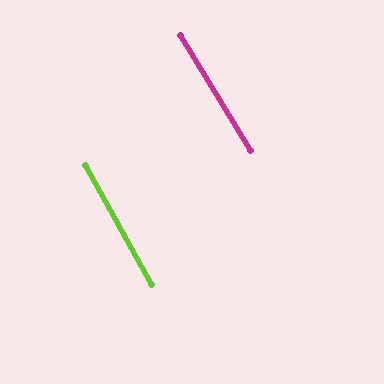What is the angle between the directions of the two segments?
Approximately 2 degrees.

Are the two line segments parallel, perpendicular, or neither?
Parallel — their directions differ by only 1.9°.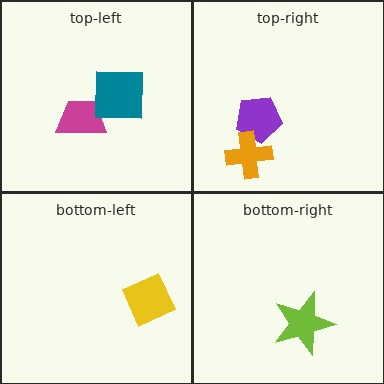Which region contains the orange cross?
The top-right region.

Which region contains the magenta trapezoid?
The top-left region.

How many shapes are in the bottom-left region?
1.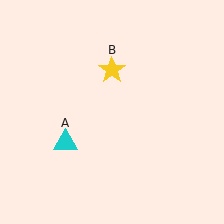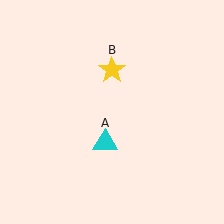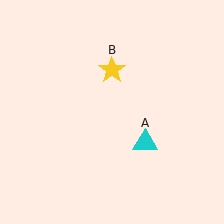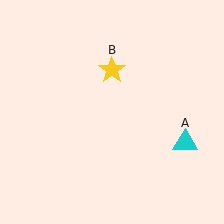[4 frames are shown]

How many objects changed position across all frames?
1 object changed position: cyan triangle (object A).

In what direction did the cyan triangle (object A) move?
The cyan triangle (object A) moved right.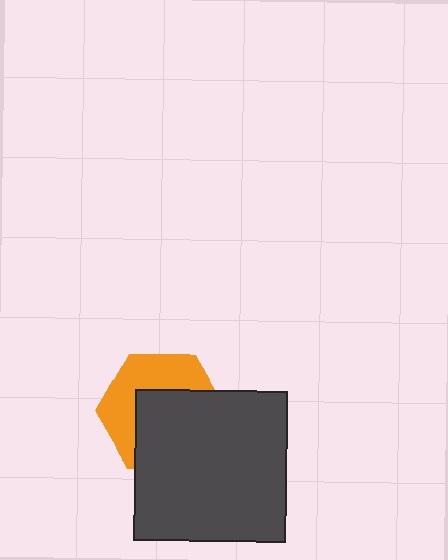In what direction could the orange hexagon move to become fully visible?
The orange hexagon could move toward the upper-left. That would shift it out from behind the dark gray square entirely.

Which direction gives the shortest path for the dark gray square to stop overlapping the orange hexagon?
Moving toward the lower-right gives the shortest separation.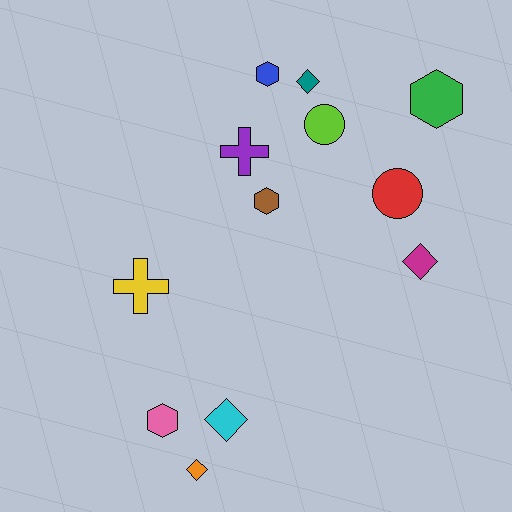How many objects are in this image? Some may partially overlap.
There are 12 objects.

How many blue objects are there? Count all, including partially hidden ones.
There is 1 blue object.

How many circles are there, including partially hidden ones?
There are 2 circles.